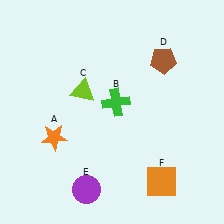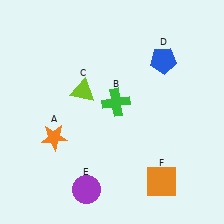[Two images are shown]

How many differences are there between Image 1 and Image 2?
There is 1 difference between the two images.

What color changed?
The pentagon (D) changed from brown in Image 1 to blue in Image 2.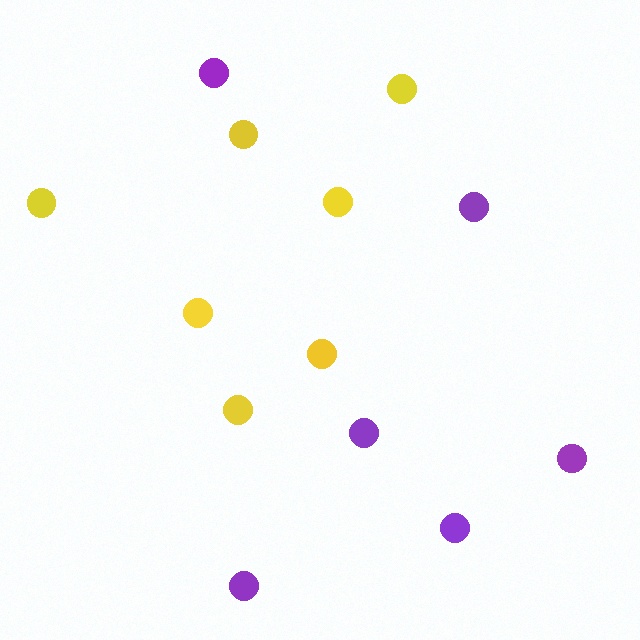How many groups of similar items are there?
There are 2 groups: one group of yellow circles (7) and one group of purple circles (6).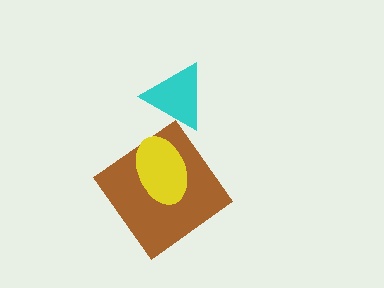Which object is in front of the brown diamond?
The yellow ellipse is in front of the brown diamond.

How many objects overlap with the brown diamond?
1 object overlaps with the brown diamond.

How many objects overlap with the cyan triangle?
0 objects overlap with the cyan triangle.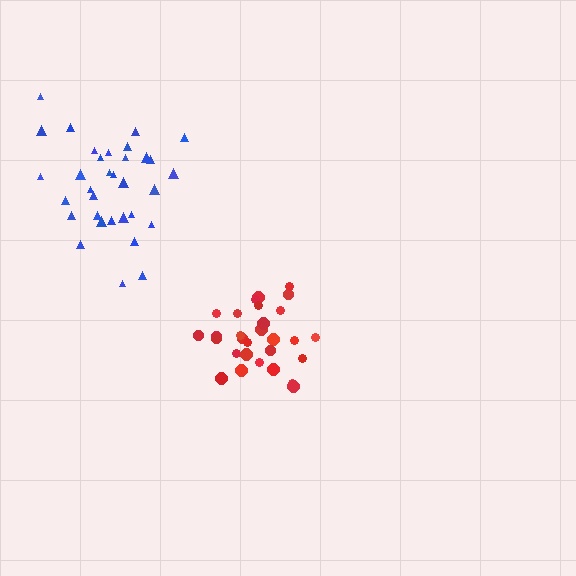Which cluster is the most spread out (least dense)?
Blue.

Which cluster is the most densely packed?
Red.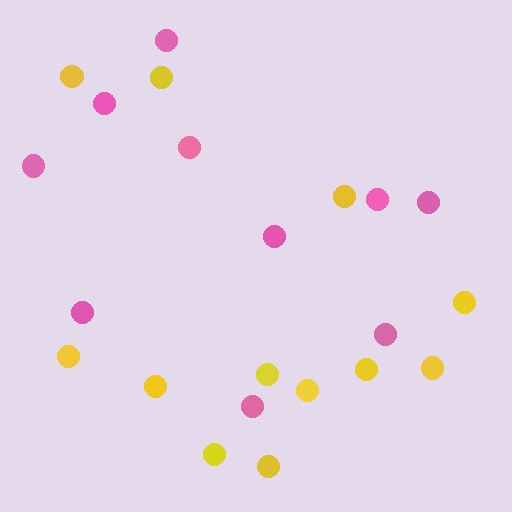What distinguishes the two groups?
There are 2 groups: one group of yellow circles (12) and one group of pink circles (10).